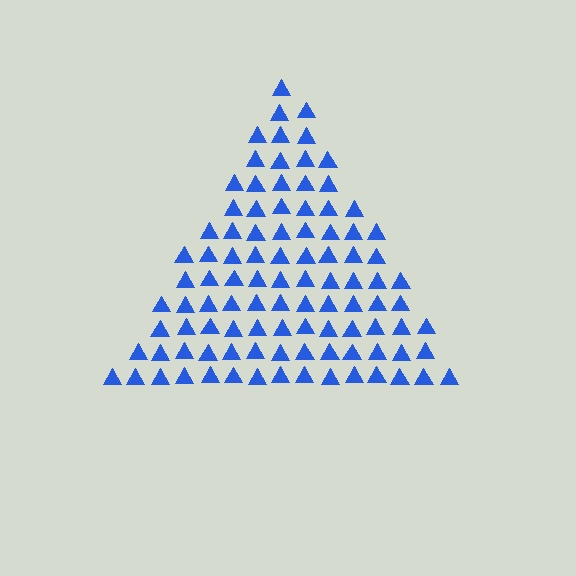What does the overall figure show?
The overall figure shows a triangle.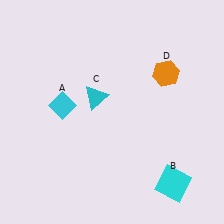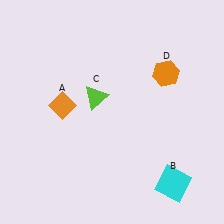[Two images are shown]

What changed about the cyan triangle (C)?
In Image 1, C is cyan. In Image 2, it changed to lime.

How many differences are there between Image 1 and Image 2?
There are 2 differences between the two images.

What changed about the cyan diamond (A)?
In Image 1, A is cyan. In Image 2, it changed to orange.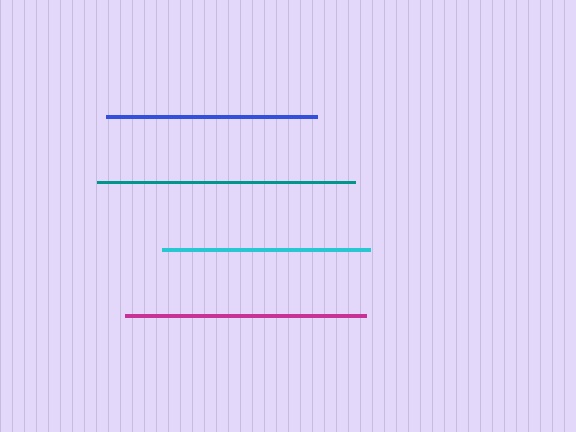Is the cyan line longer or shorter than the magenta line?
The magenta line is longer than the cyan line.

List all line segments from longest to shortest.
From longest to shortest: teal, magenta, blue, cyan.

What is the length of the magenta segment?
The magenta segment is approximately 241 pixels long.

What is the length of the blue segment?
The blue segment is approximately 211 pixels long.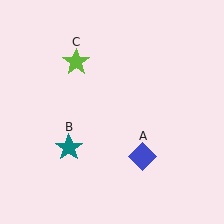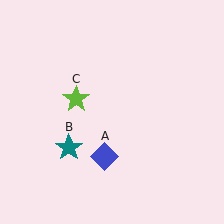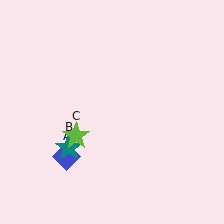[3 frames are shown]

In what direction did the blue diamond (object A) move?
The blue diamond (object A) moved left.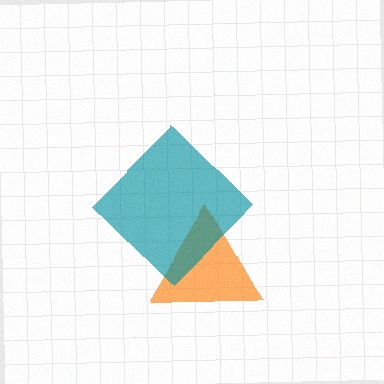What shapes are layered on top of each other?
The layered shapes are: an orange triangle, a teal diamond.